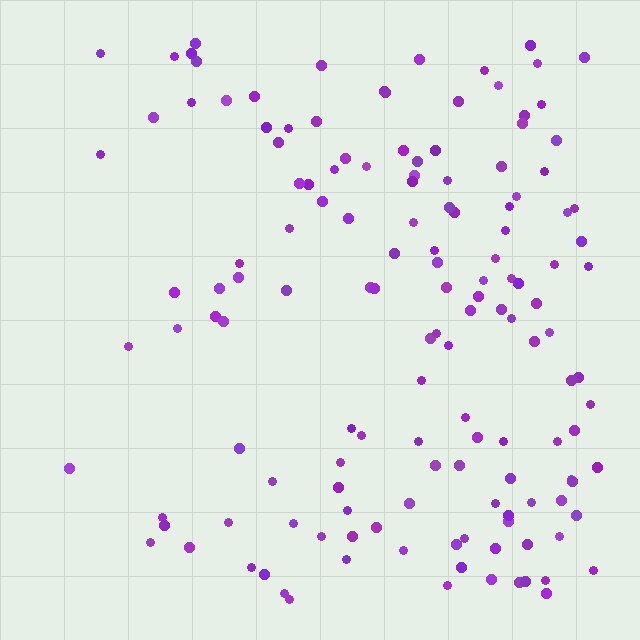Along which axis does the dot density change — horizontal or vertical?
Horizontal.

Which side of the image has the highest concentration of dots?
The right.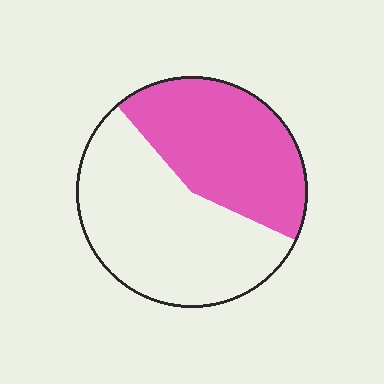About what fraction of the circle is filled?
About two fifths (2/5).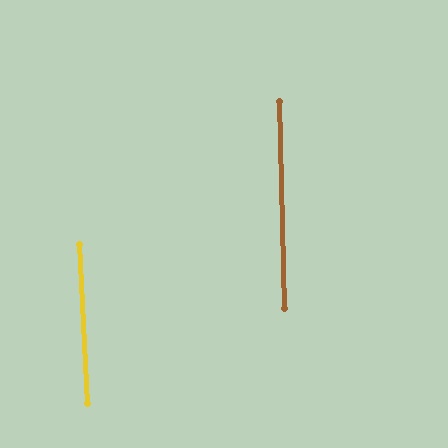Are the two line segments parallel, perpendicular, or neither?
Parallel — their directions differ by only 1.7°.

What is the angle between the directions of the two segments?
Approximately 2 degrees.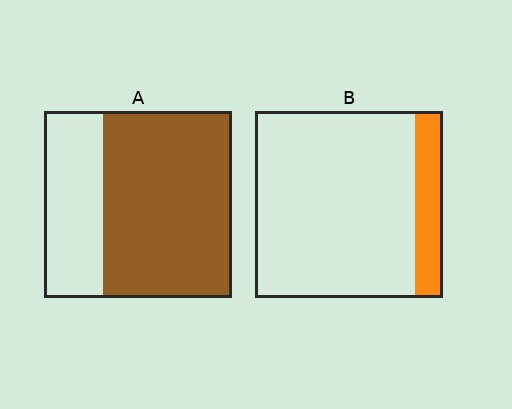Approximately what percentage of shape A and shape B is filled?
A is approximately 70% and B is approximately 15%.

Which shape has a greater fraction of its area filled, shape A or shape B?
Shape A.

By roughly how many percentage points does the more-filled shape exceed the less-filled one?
By roughly 55 percentage points (A over B).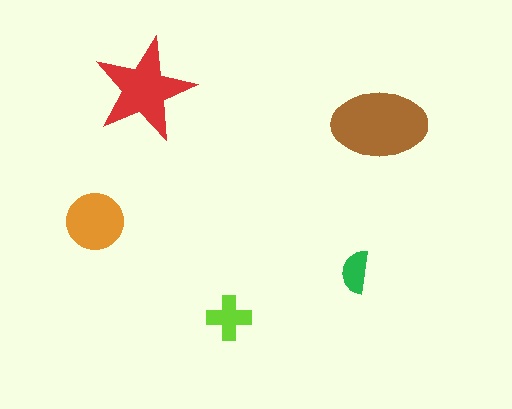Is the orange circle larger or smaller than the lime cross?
Larger.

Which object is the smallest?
The green semicircle.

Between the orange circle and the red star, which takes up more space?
The red star.